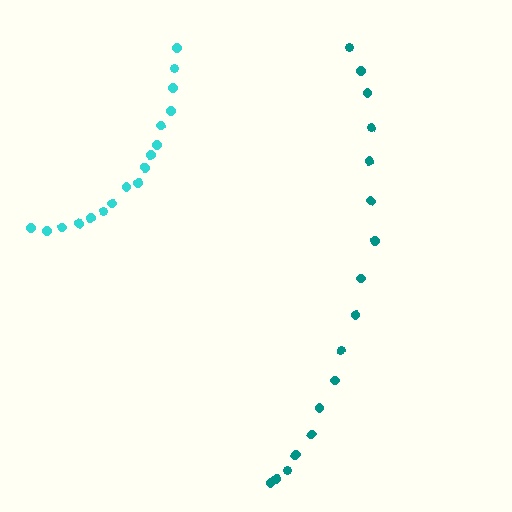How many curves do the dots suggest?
There are 2 distinct paths.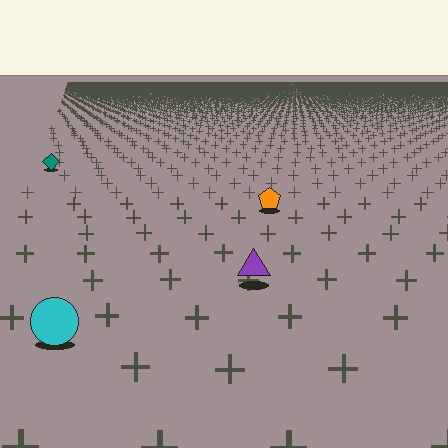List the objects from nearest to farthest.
From nearest to farthest: the cyan circle, the purple triangle, the orange pentagon, the teal diamond.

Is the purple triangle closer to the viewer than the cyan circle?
No. The cyan circle is closer — you can tell from the texture gradient: the ground texture is coarser near it.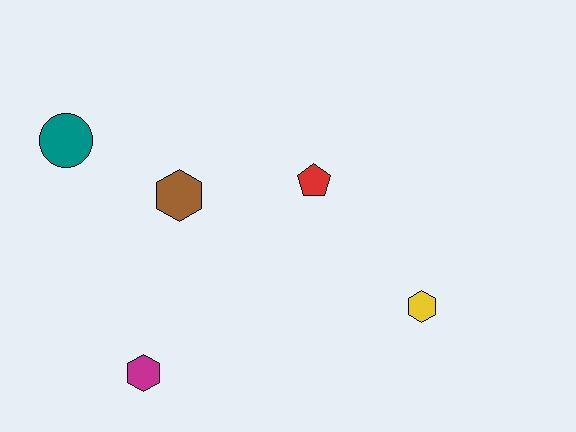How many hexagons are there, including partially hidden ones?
There are 3 hexagons.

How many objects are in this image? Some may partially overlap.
There are 5 objects.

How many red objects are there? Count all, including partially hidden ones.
There is 1 red object.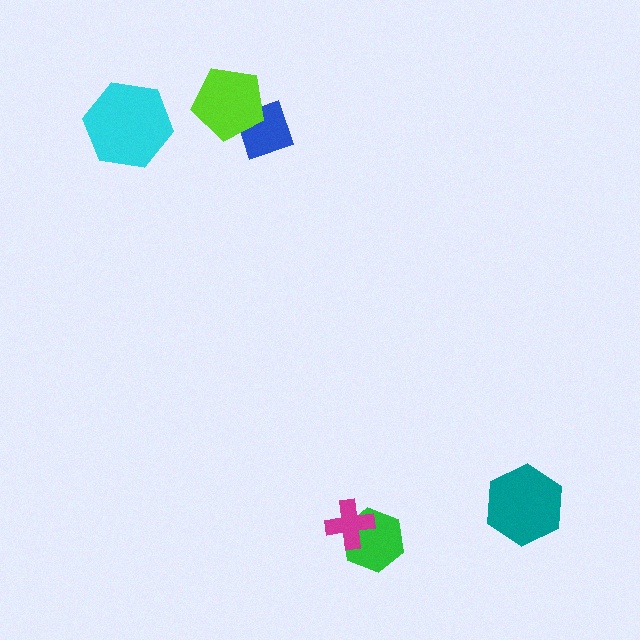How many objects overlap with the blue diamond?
1 object overlaps with the blue diamond.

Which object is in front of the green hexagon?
The magenta cross is in front of the green hexagon.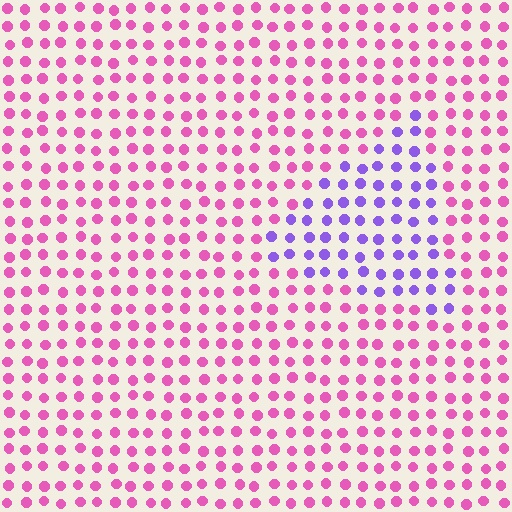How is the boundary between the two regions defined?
The boundary is defined purely by a slight shift in hue (about 56 degrees). Spacing, size, and orientation are identical on both sides.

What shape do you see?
I see a triangle.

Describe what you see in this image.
The image is filled with small pink elements in a uniform arrangement. A triangle-shaped region is visible where the elements are tinted to a slightly different hue, forming a subtle color boundary.